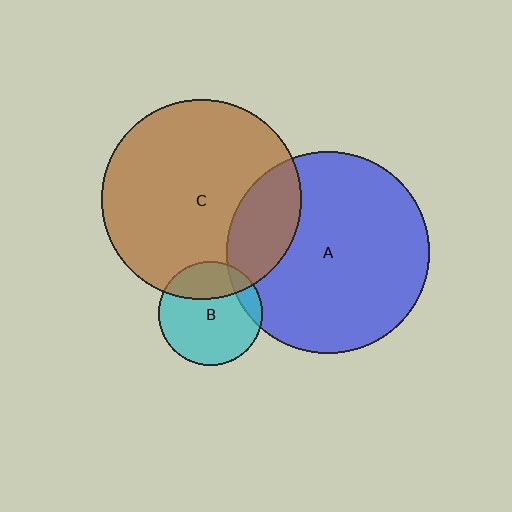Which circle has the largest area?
Circle A (blue).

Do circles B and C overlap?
Yes.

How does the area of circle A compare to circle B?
Approximately 3.8 times.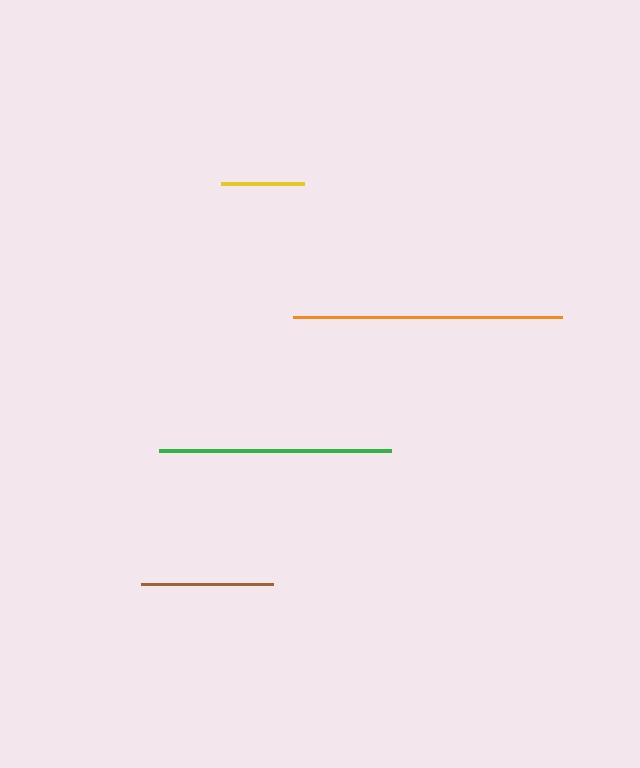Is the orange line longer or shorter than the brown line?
The orange line is longer than the brown line.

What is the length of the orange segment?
The orange segment is approximately 269 pixels long.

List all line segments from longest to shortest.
From longest to shortest: orange, green, brown, yellow.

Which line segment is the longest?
The orange line is the longest at approximately 269 pixels.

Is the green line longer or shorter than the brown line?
The green line is longer than the brown line.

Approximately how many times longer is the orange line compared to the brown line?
The orange line is approximately 2.0 times the length of the brown line.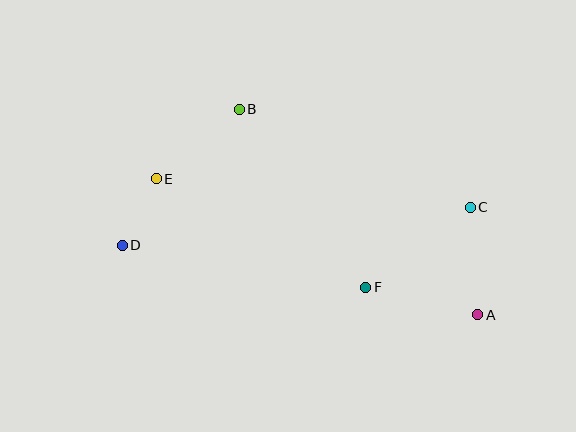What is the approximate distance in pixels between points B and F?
The distance between B and F is approximately 218 pixels.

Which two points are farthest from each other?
Points A and D are farthest from each other.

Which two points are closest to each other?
Points D and E are closest to each other.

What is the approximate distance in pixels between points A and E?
The distance between A and E is approximately 349 pixels.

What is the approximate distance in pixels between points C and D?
The distance between C and D is approximately 350 pixels.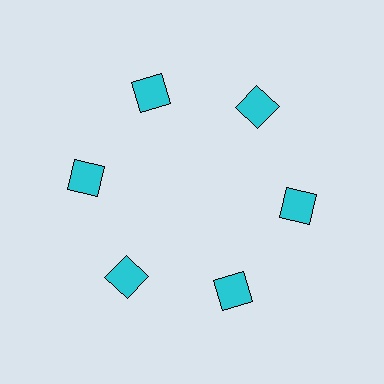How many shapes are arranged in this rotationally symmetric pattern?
There are 6 shapes, arranged in 6 groups of 1.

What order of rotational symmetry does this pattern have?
This pattern has 6-fold rotational symmetry.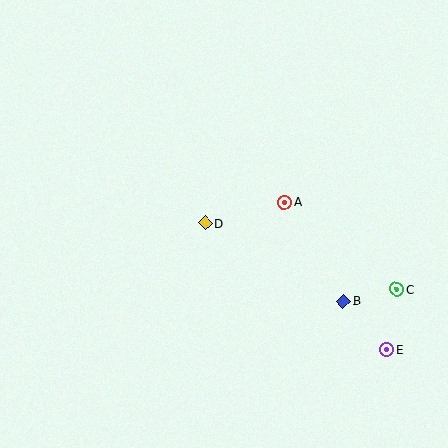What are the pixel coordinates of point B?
Point B is at (343, 301).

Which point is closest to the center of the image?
Point D at (205, 223) is closest to the center.